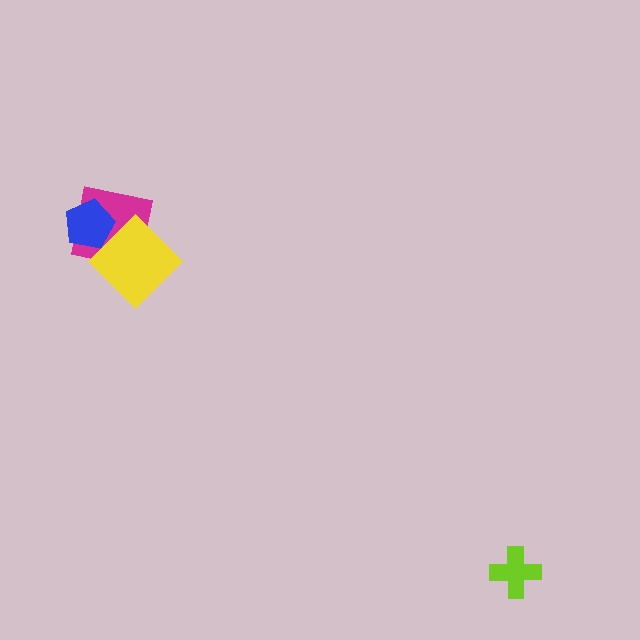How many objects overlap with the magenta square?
2 objects overlap with the magenta square.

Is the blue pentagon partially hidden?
Yes, it is partially covered by another shape.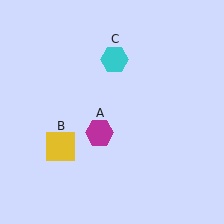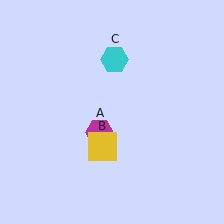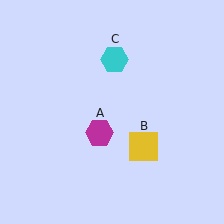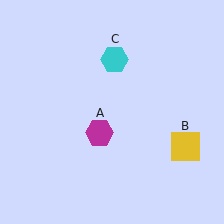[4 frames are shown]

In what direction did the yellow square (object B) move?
The yellow square (object B) moved right.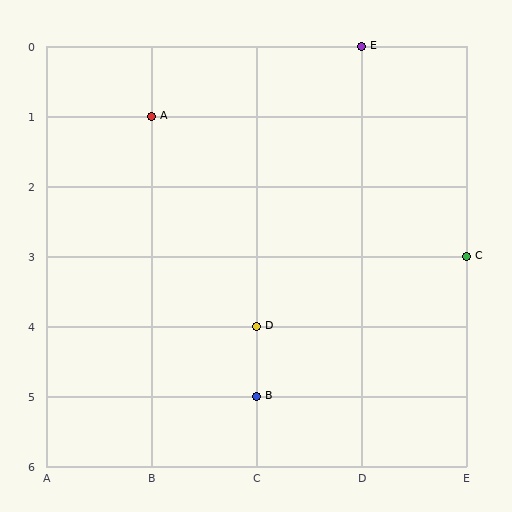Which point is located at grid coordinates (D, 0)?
Point E is at (D, 0).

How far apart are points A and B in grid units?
Points A and B are 1 column and 4 rows apart (about 4.1 grid units diagonally).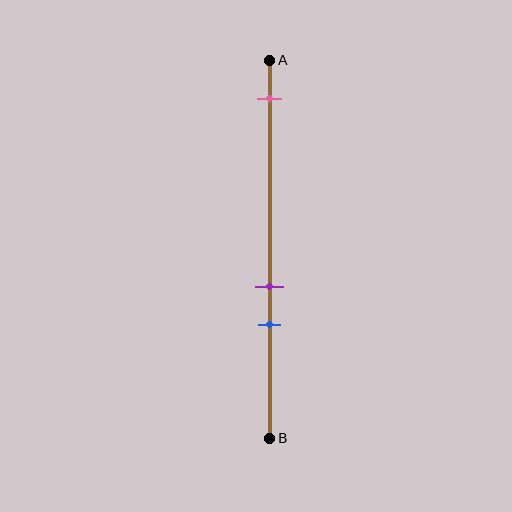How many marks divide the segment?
There are 3 marks dividing the segment.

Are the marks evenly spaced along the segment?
No, the marks are not evenly spaced.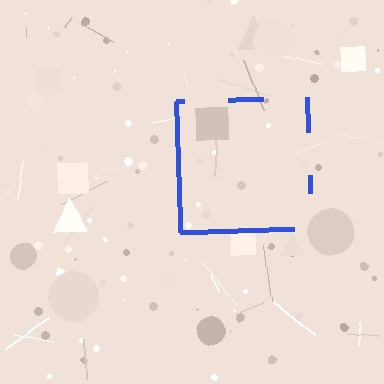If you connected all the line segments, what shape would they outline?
They would outline a square.